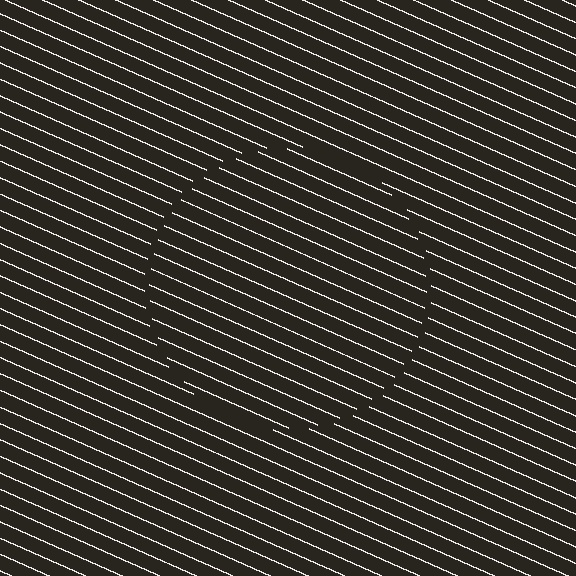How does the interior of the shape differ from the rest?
The interior of the shape contains the same grating, shifted by half a period — the contour is defined by the phase discontinuity where line-ends from the inner and outer gratings abut.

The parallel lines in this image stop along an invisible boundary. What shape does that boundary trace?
An illusory circle. The interior of the shape contains the same grating, shifted by half a period — the contour is defined by the phase discontinuity where line-ends from the inner and outer gratings abut.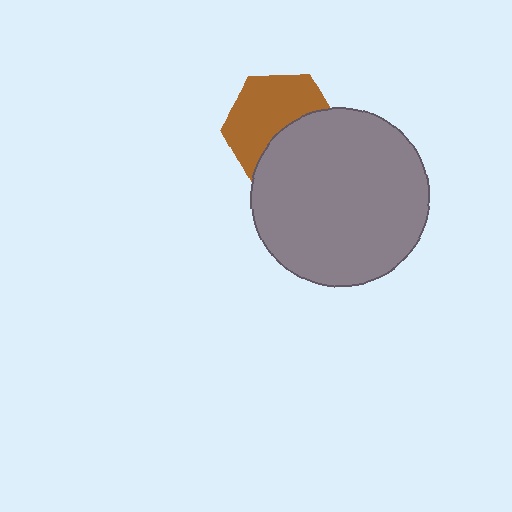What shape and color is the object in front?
The object in front is a gray circle.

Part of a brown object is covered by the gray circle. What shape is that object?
It is a hexagon.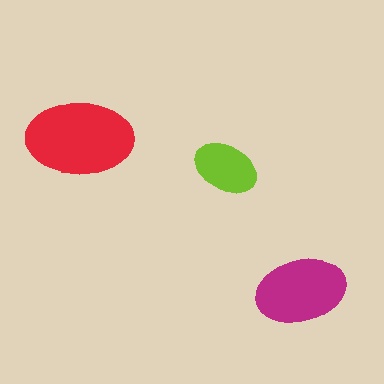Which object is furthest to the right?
The magenta ellipse is rightmost.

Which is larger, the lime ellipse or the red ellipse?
The red one.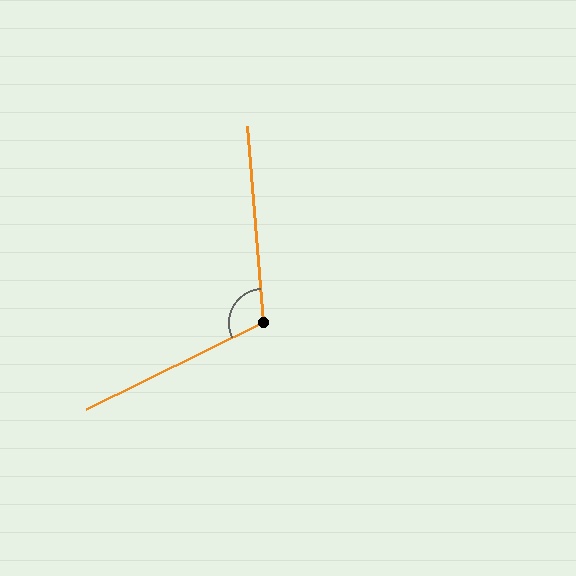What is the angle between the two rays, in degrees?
Approximately 112 degrees.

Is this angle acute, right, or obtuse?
It is obtuse.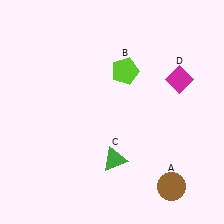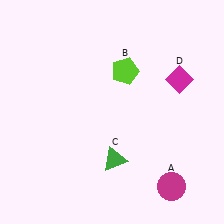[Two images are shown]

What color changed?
The circle (A) changed from brown in Image 1 to magenta in Image 2.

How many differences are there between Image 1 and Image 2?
There is 1 difference between the two images.